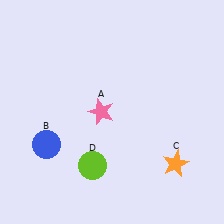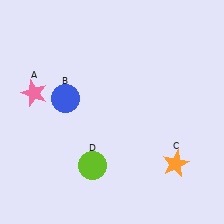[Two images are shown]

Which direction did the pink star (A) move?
The pink star (A) moved left.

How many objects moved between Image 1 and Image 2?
2 objects moved between the two images.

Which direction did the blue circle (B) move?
The blue circle (B) moved up.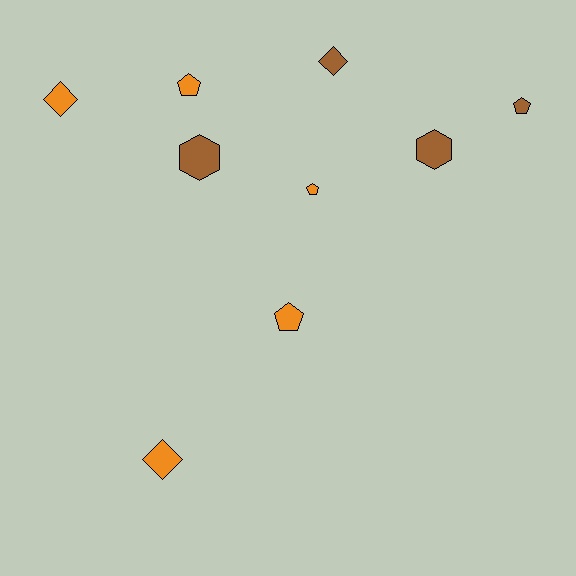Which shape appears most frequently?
Pentagon, with 4 objects.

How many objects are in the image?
There are 9 objects.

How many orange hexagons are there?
There are no orange hexagons.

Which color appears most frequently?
Orange, with 5 objects.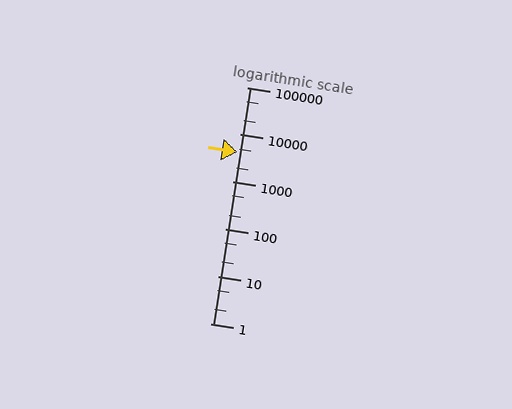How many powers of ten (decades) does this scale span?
The scale spans 5 decades, from 1 to 100000.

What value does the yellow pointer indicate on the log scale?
The pointer indicates approximately 4200.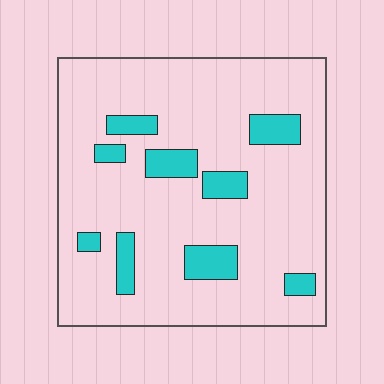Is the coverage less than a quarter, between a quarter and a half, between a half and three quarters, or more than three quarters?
Less than a quarter.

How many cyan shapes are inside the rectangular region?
9.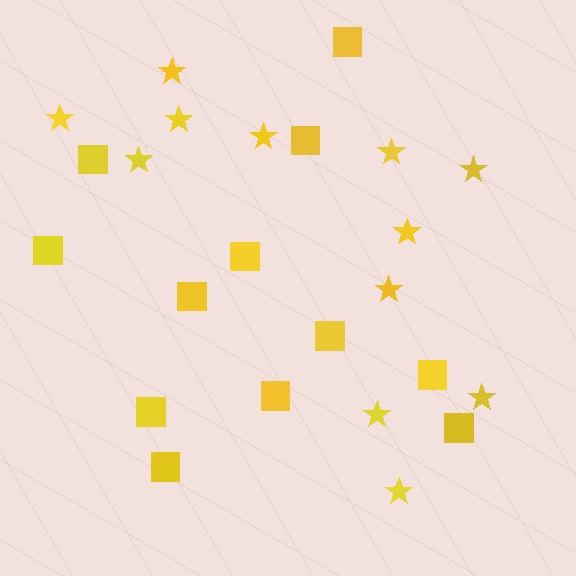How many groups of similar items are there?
There are 2 groups: one group of stars (12) and one group of squares (12).